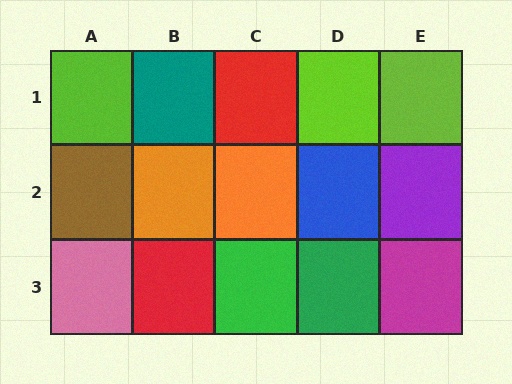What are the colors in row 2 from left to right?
Brown, orange, orange, blue, purple.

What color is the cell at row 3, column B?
Red.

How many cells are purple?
1 cell is purple.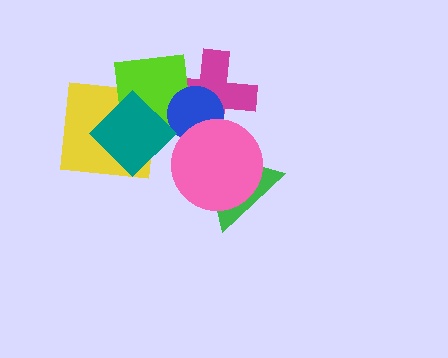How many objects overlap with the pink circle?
3 objects overlap with the pink circle.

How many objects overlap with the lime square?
4 objects overlap with the lime square.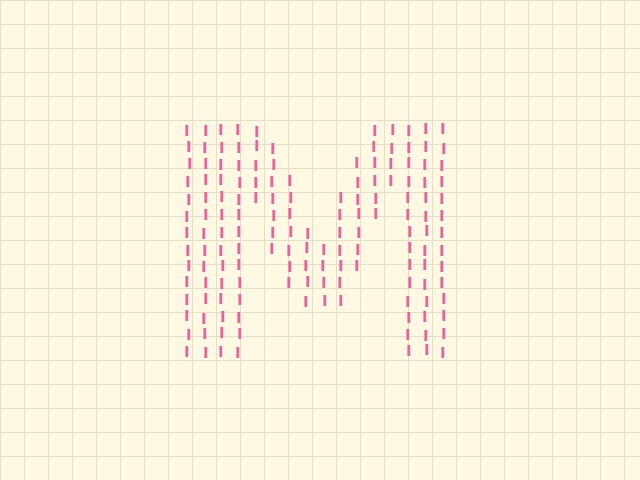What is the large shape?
The large shape is the letter M.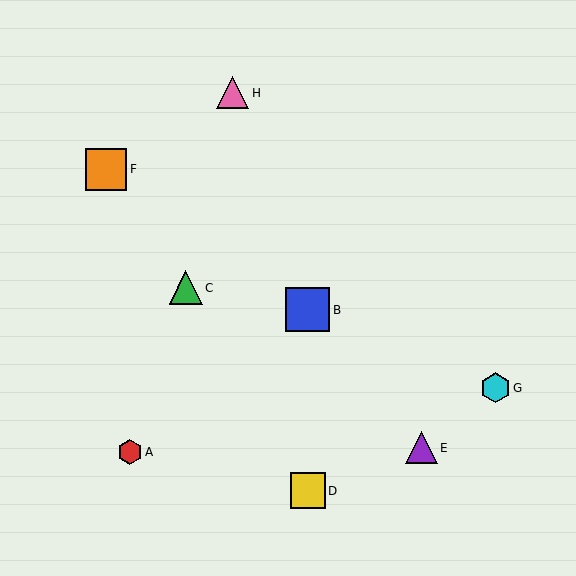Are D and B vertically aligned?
Yes, both are at x≈308.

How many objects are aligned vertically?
2 objects (B, D) are aligned vertically.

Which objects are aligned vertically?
Objects B, D are aligned vertically.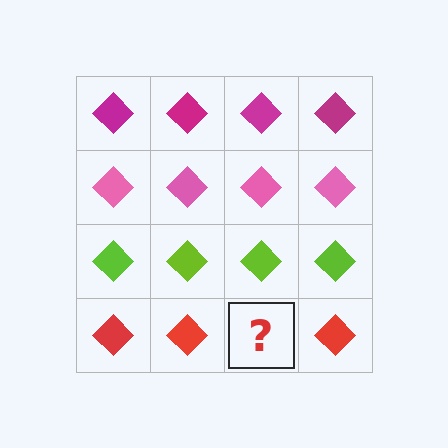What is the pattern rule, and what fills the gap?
The rule is that each row has a consistent color. The gap should be filled with a red diamond.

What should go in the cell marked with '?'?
The missing cell should contain a red diamond.